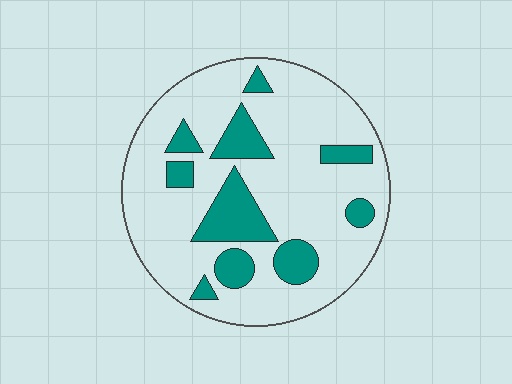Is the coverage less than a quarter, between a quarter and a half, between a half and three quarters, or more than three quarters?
Less than a quarter.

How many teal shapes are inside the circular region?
10.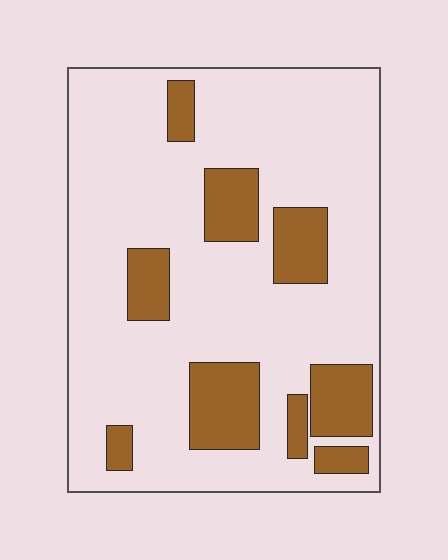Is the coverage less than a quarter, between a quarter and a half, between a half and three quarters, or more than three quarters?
Less than a quarter.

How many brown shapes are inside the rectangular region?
9.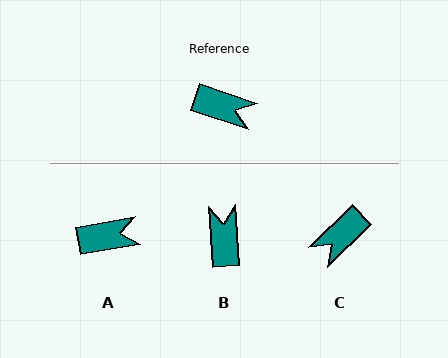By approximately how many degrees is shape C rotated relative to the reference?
Approximately 117 degrees clockwise.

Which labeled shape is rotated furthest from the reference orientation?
C, about 117 degrees away.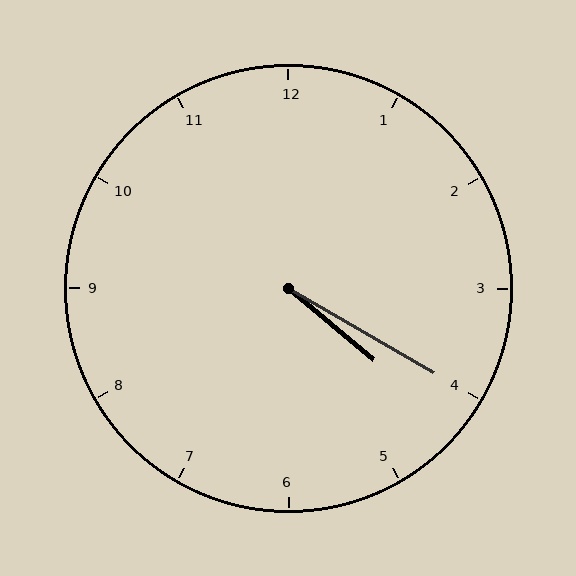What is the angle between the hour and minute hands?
Approximately 10 degrees.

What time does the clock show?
4:20.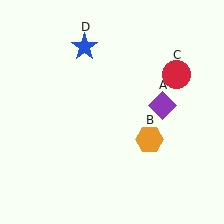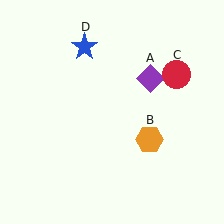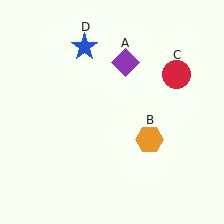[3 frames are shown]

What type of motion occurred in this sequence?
The purple diamond (object A) rotated counterclockwise around the center of the scene.